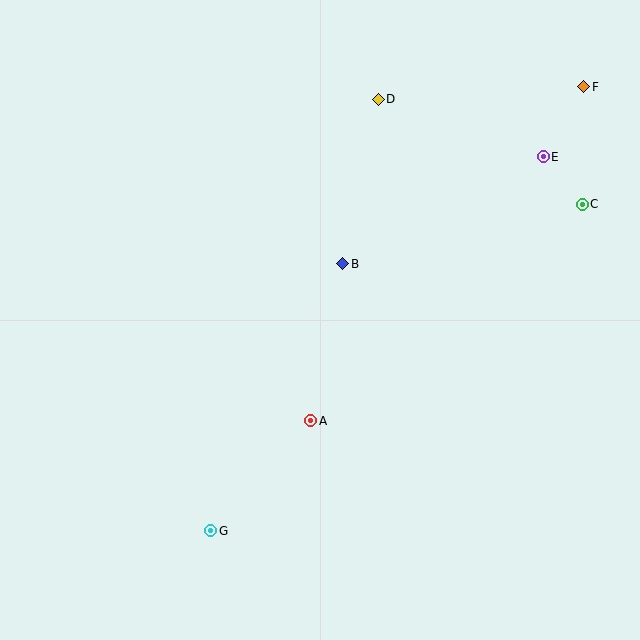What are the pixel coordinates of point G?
Point G is at (211, 531).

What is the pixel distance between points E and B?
The distance between E and B is 227 pixels.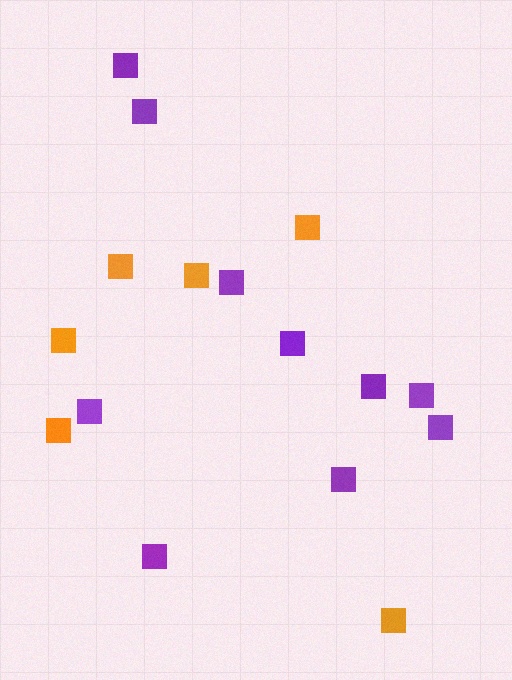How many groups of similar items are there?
There are 2 groups: one group of purple squares (10) and one group of orange squares (6).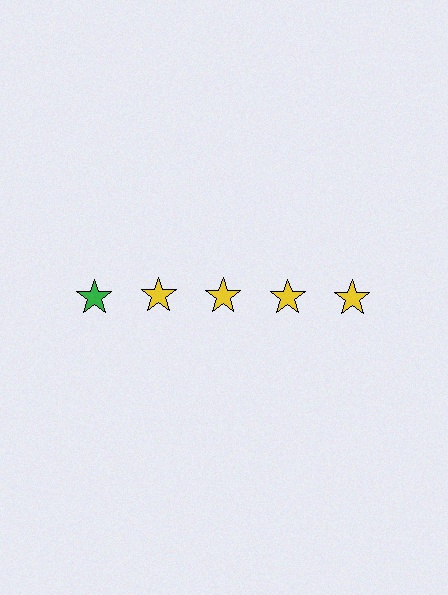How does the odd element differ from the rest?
It has a different color: green instead of yellow.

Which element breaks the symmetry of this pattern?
The green star in the top row, leftmost column breaks the symmetry. All other shapes are yellow stars.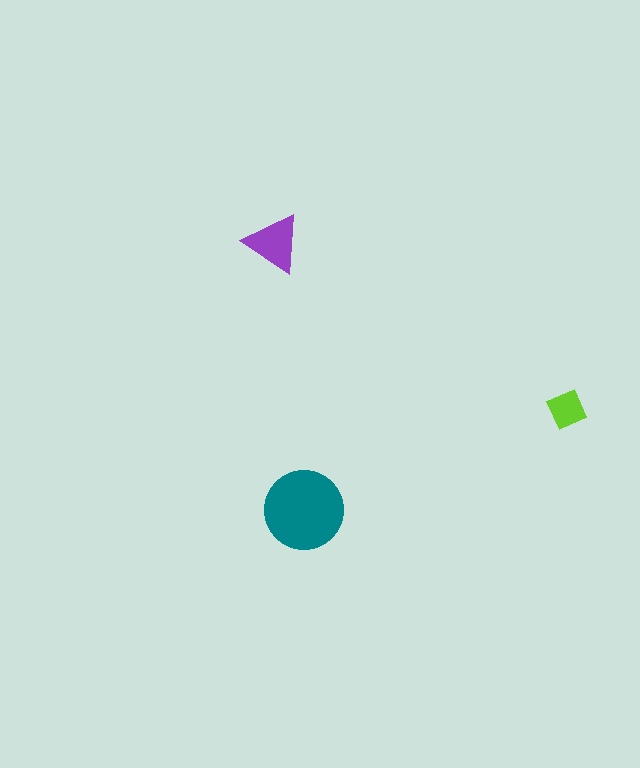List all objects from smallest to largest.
The lime square, the purple triangle, the teal circle.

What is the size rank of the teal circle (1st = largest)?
1st.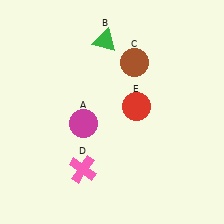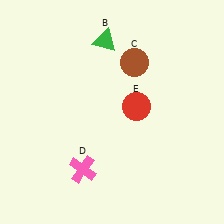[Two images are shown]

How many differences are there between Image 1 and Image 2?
There is 1 difference between the two images.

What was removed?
The magenta circle (A) was removed in Image 2.